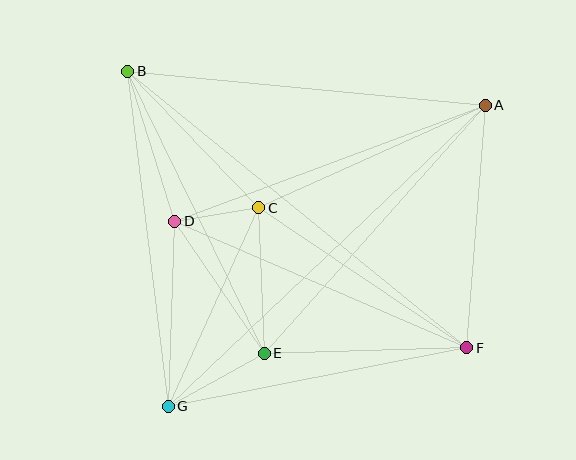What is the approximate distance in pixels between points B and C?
The distance between B and C is approximately 189 pixels.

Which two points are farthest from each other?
Points B and F are farthest from each other.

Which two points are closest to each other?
Points C and D are closest to each other.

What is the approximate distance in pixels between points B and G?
The distance between B and G is approximately 337 pixels.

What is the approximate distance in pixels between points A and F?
The distance between A and F is approximately 243 pixels.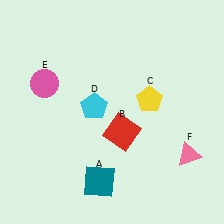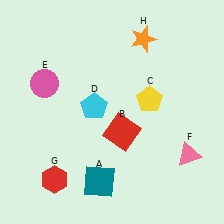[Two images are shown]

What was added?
A red hexagon (G), an orange star (H) were added in Image 2.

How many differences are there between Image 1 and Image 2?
There are 2 differences between the two images.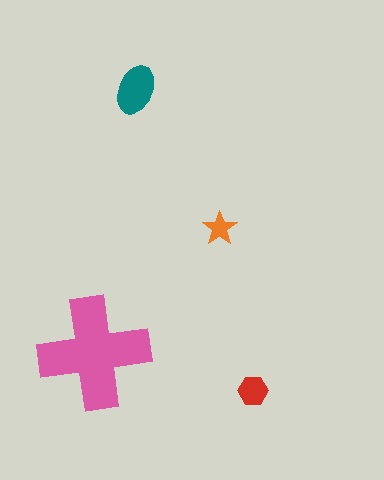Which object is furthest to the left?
The pink cross is leftmost.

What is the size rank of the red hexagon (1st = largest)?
3rd.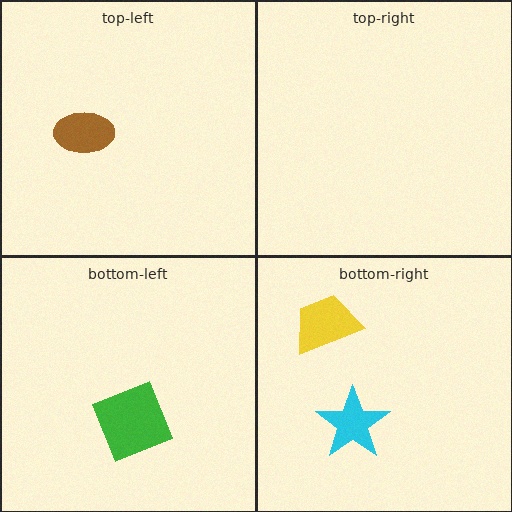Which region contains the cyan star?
The bottom-right region.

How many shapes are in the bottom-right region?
2.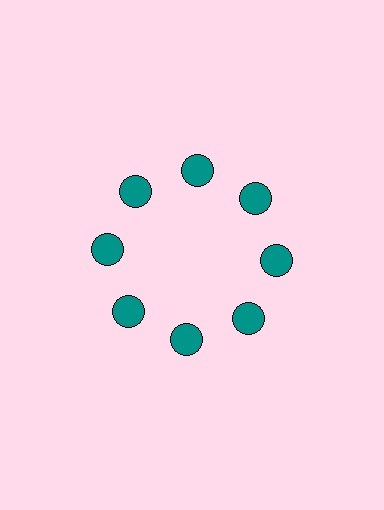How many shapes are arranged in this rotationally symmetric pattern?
There are 8 shapes, arranged in 8 groups of 1.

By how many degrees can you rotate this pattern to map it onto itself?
The pattern maps onto itself every 45 degrees of rotation.